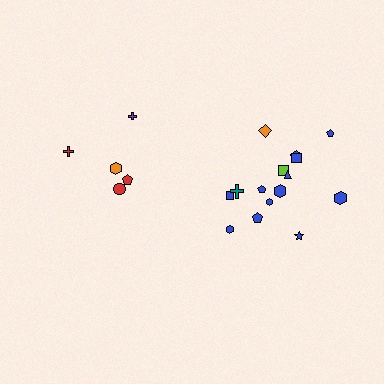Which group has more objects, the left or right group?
The right group.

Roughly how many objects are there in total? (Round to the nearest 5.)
Roughly 20 objects in total.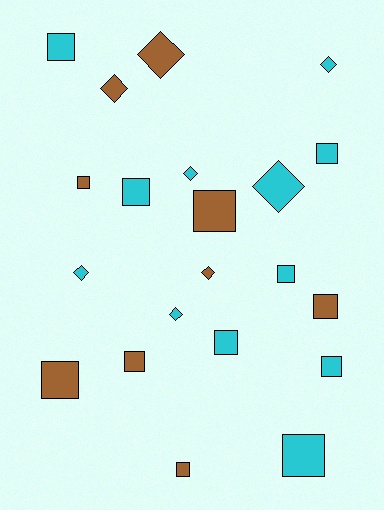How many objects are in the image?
There are 21 objects.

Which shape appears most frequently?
Square, with 13 objects.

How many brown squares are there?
There are 6 brown squares.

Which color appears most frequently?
Cyan, with 12 objects.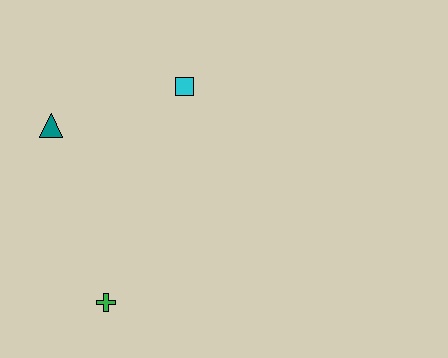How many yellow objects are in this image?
There are no yellow objects.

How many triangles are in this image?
There is 1 triangle.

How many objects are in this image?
There are 3 objects.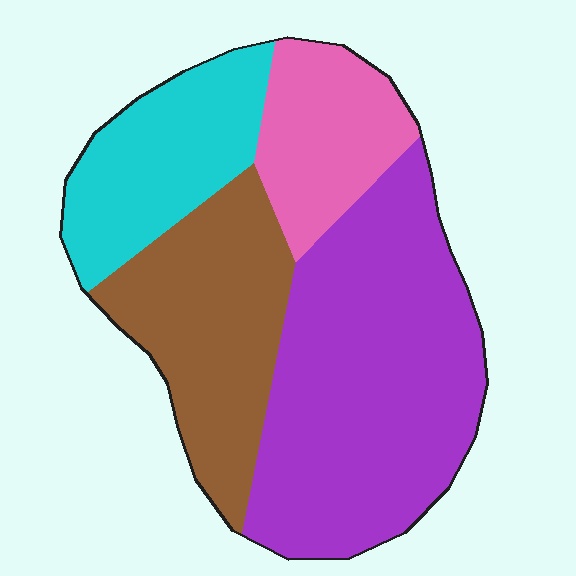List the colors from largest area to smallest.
From largest to smallest: purple, brown, cyan, pink.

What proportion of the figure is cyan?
Cyan takes up less than a quarter of the figure.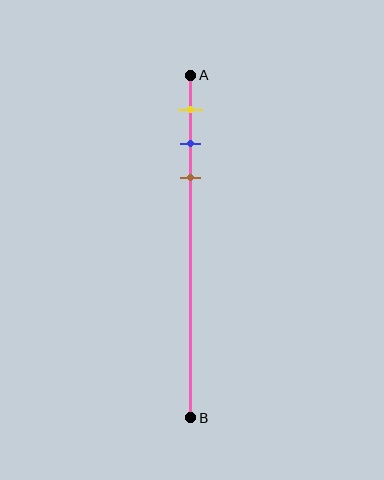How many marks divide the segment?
There are 3 marks dividing the segment.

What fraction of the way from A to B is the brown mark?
The brown mark is approximately 30% (0.3) of the way from A to B.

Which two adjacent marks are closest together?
The blue and brown marks are the closest adjacent pair.